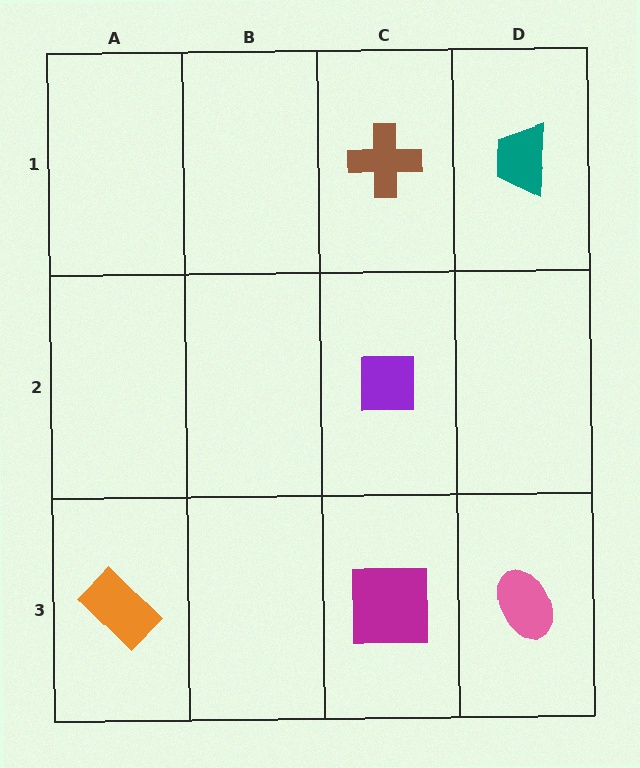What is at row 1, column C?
A brown cross.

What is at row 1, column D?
A teal trapezoid.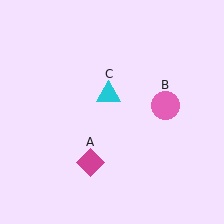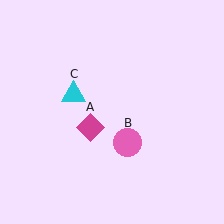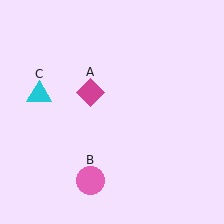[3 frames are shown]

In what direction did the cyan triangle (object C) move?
The cyan triangle (object C) moved left.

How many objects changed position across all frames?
3 objects changed position: magenta diamond (object A), pink circle (object B), cyan triangle (object C).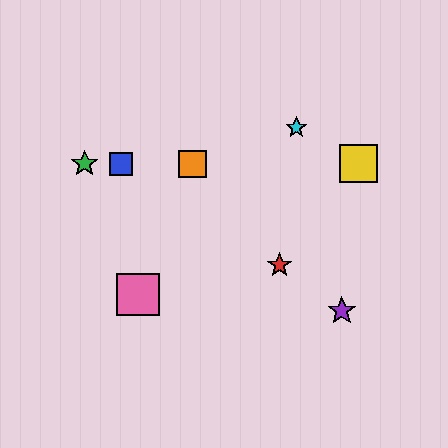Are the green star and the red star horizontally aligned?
No, the green star is at y≈164 and the red star is at y≈265.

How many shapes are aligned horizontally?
4 shapes (the blue square, the green star, the yellow square, the orange square) are aligned horizontally.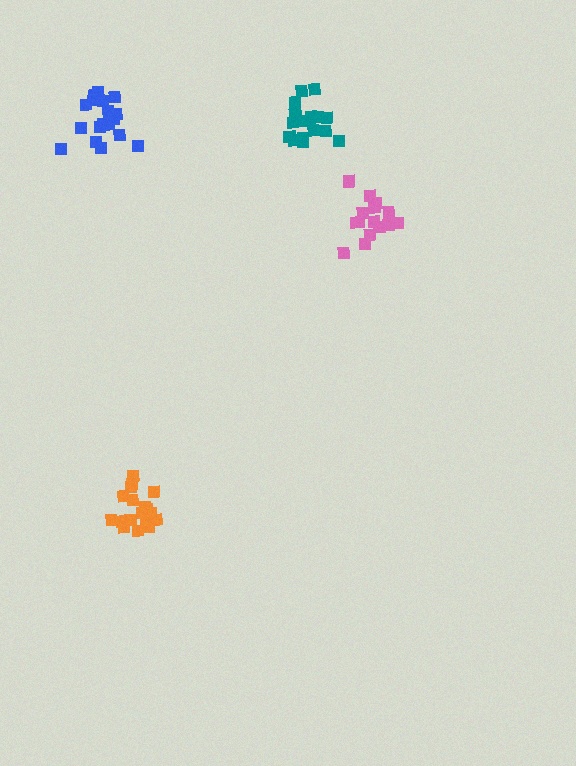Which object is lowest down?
The orange cluster is bottommost.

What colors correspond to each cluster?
The clusters are colored: orange, pink, teal, blue.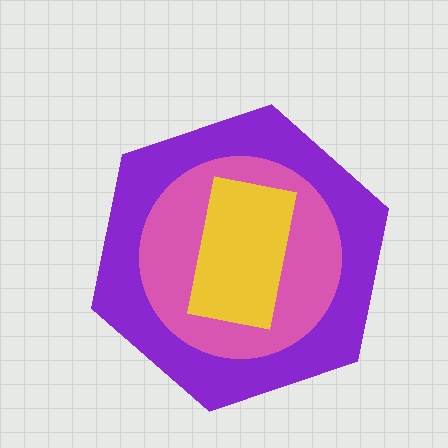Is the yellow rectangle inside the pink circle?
Yes.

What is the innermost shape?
The yellow rectangle.